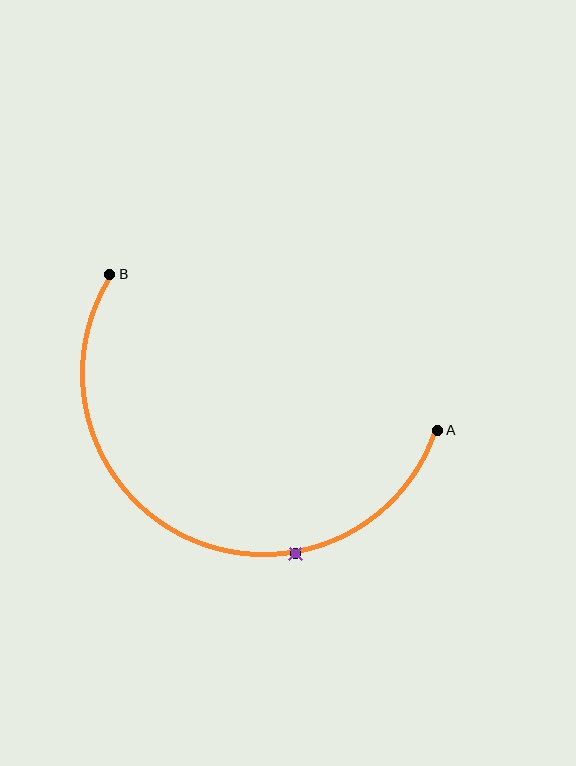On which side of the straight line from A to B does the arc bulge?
The arc bulges below the straight line connecting A and B.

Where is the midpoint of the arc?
The arc midpoint is the point on the curve farthest from the straight line joining A and B. It sits below that line.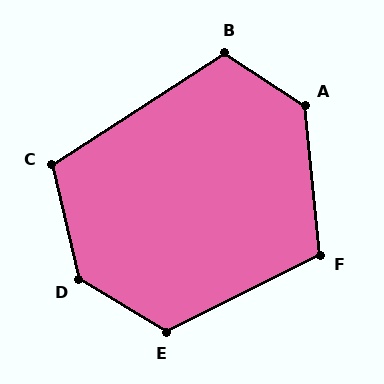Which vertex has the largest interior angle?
D, at approximately 135 degrees.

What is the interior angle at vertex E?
Approximately 122 degrees (obtuse).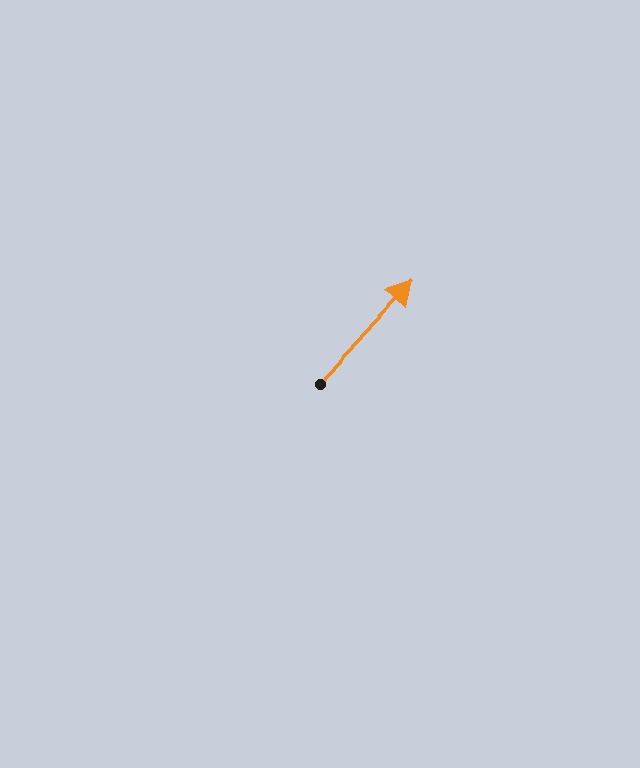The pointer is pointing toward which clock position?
Roughly 1 o'clock.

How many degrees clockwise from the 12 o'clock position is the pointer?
Approximately 42 degrees.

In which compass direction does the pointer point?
Northeast.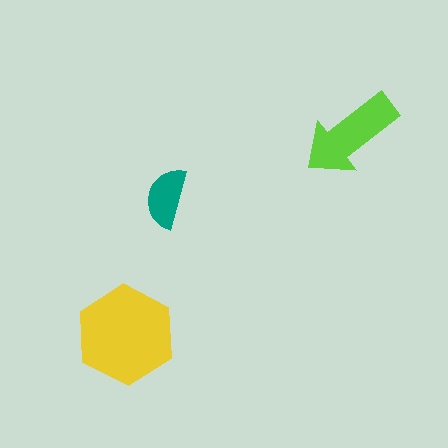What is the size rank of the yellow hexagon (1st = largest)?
1st.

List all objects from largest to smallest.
The yellow hexagon, the lime arrow, the teal semicircle.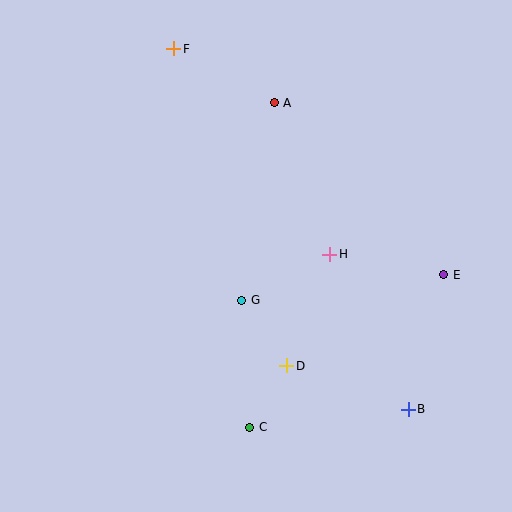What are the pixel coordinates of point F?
Point F is at (174, 49).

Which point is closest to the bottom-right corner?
Point B is closest to the bottom-right corner.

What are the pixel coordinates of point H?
Point H is at (330, 254).